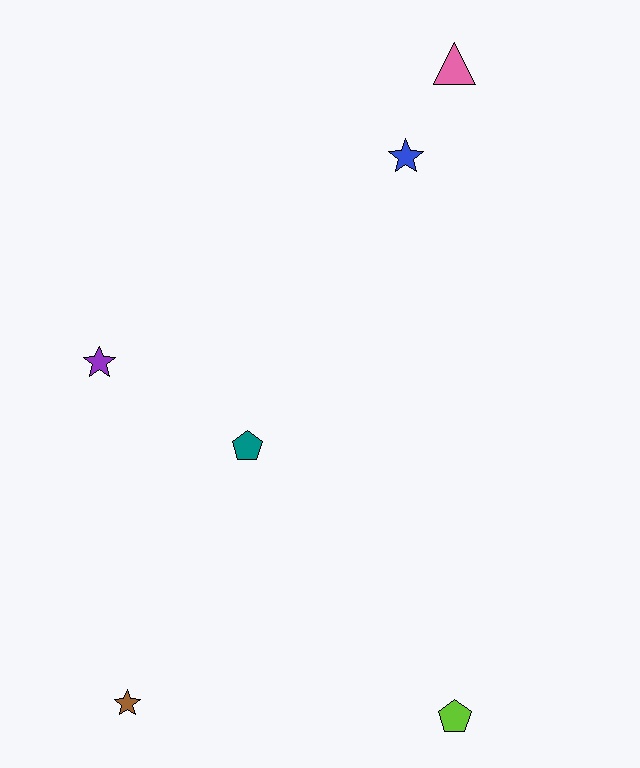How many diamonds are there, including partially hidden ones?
There are no diamonds.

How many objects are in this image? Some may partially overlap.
There are 6 objects.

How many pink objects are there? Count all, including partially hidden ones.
There is 1 pink object.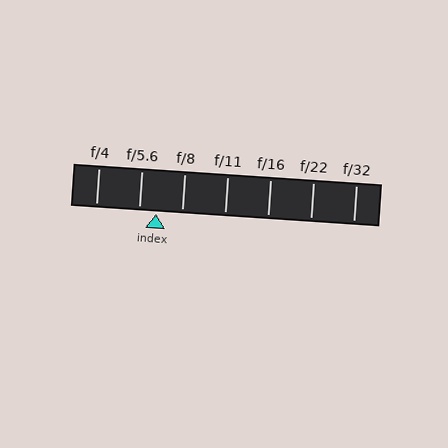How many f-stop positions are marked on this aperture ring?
There are 7 f-stop positions marked.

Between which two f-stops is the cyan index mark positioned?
The index mark is between f/5.6 and f/8.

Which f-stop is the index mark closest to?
The index mark is closest to f/5.6.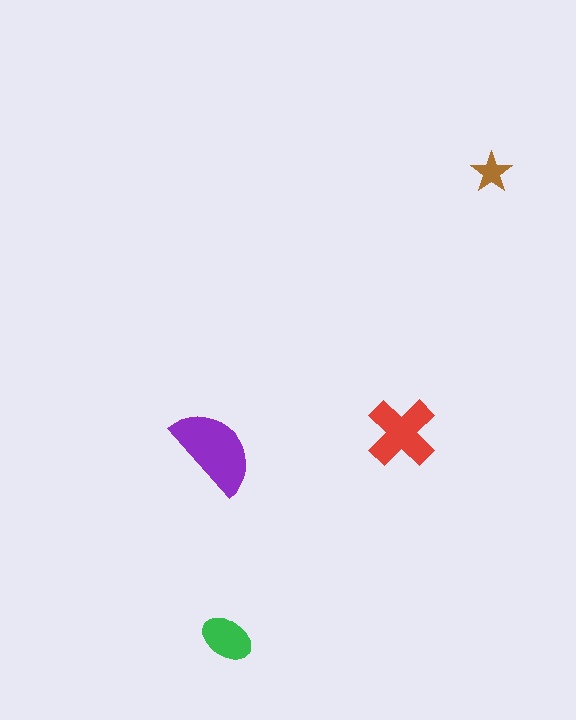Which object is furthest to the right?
The brown star is rightmost.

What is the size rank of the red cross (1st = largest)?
2nd.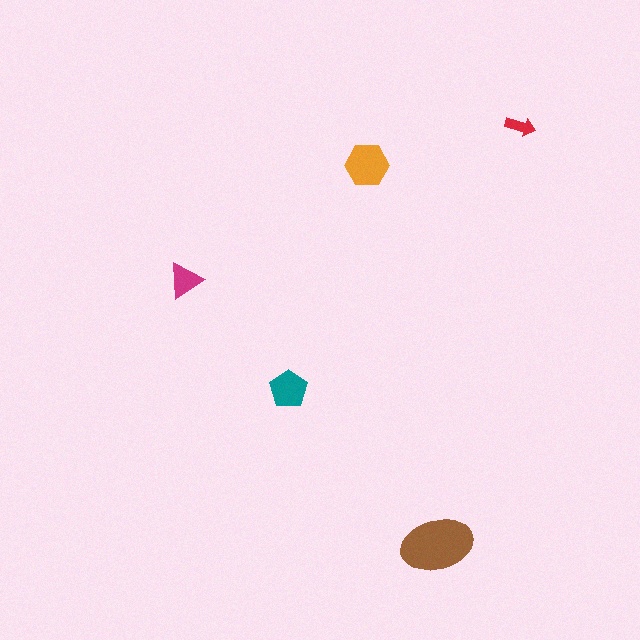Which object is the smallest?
The red arrow.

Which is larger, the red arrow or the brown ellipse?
The brown ellipse.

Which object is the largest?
The brown ellipse.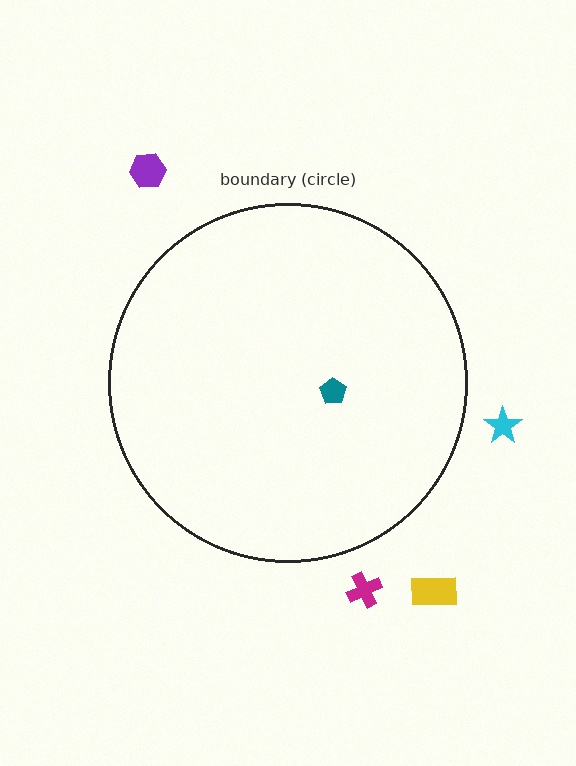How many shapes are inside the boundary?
1 inside, 4 outside.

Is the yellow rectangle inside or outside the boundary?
Outside.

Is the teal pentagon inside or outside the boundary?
Inside.